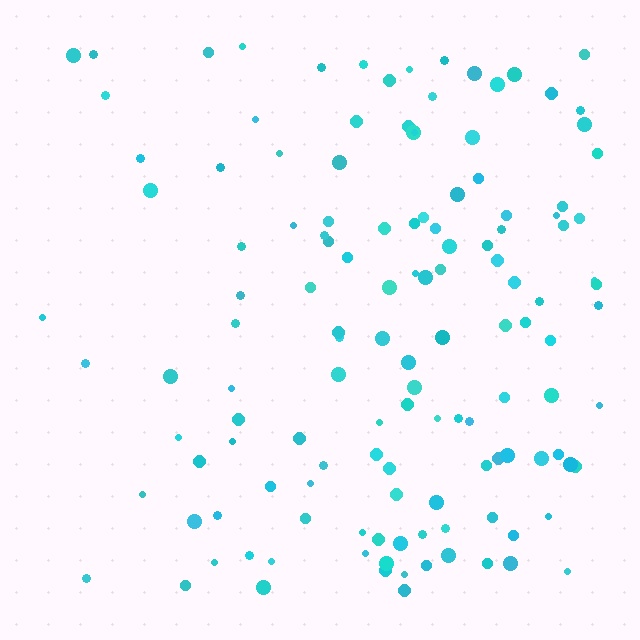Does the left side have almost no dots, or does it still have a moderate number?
Still a moderate number, just noticeably fewer than the right.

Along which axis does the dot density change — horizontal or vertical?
Horizontal.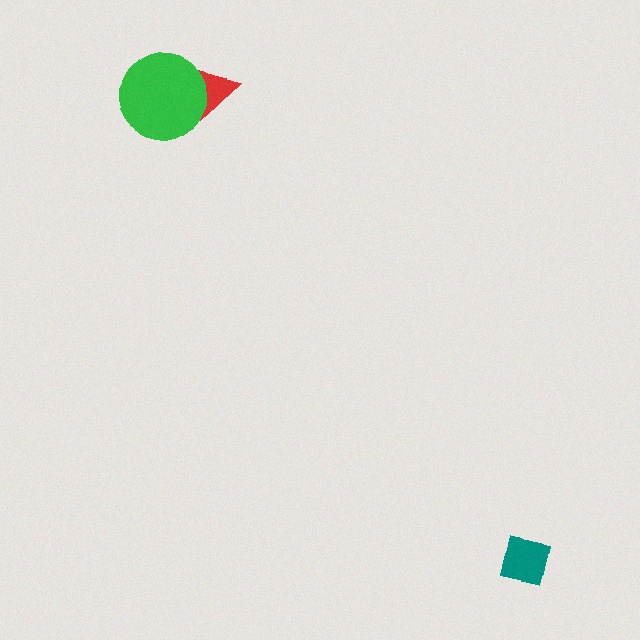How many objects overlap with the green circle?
1 object overlaps with the green circle.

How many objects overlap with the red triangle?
1 object overlaps with the red triangle.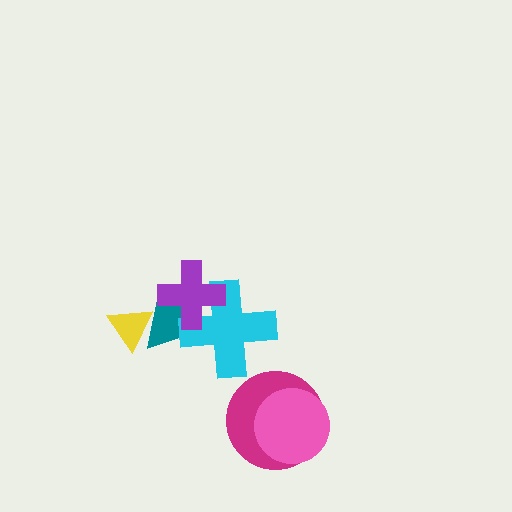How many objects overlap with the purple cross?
2 objects overlap with the purple cross.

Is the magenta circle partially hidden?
Yes, it is partially covered by another shape.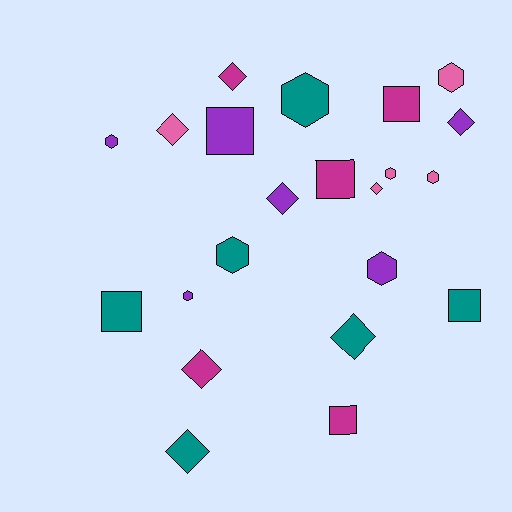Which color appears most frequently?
Teal, with 6 objects.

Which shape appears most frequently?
Hexagon, with 8 objects.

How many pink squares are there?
There are no pink squares.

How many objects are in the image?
There are 22 objects.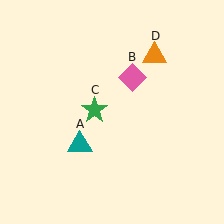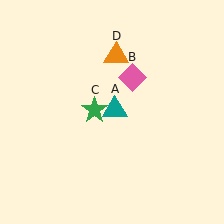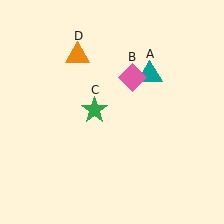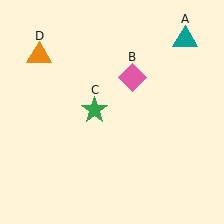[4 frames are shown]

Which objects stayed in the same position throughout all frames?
Pink diamond (object B) and green star (object C) remained stationary.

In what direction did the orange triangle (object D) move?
The orange triangle (object D) moved left.